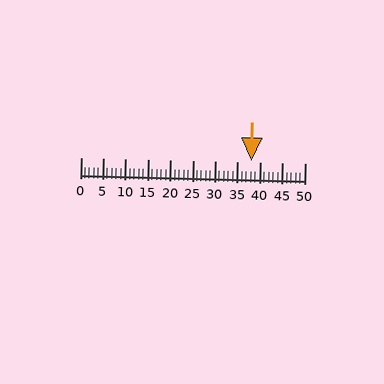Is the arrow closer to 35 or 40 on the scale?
The arrow is closer to 40.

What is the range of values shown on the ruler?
The ruler shows values from 0 to 50.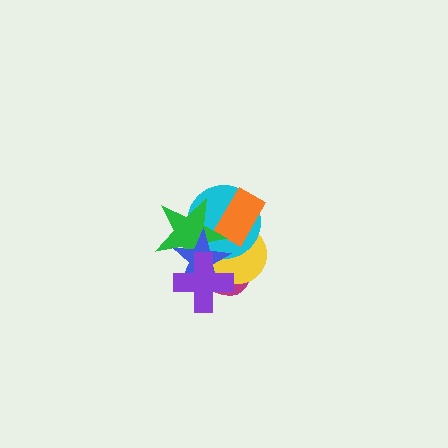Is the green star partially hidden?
Yes, it is partially covered by another shape.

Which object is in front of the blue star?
The purple cross is in front of the blue star.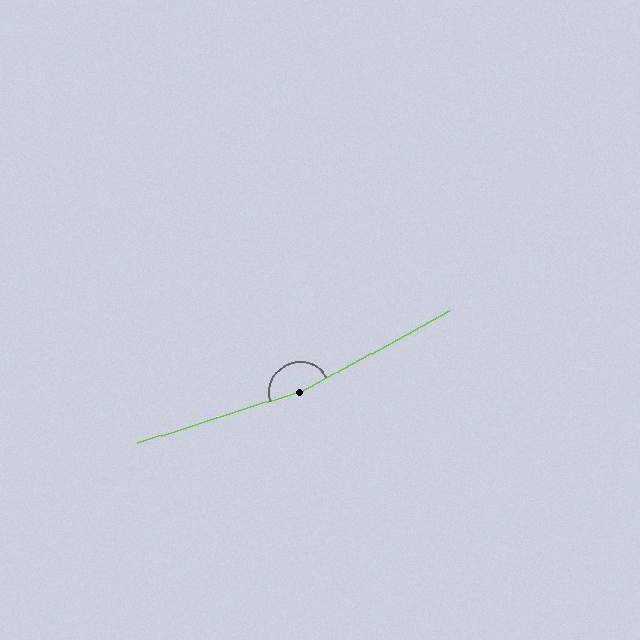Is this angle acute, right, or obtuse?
It is obtuse.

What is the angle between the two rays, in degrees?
Approximately 169 degrees.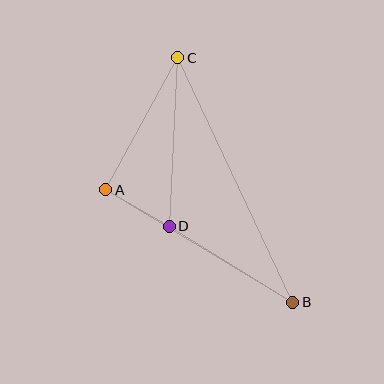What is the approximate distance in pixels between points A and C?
The distance between A and C is approximately 150 pixels.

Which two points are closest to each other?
Points A and D are closest to each other.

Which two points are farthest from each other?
Points B and C are farthest from each other.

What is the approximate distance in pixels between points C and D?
The distance between C and D is approximately 169 pixels.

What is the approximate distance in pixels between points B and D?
The distance between B and D is approximately 145 pixels.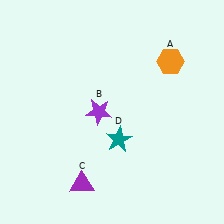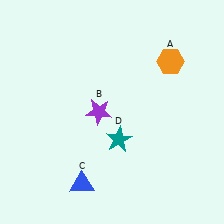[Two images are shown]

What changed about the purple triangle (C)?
In Image 1, C is purple. In Image 2, it changed to blue.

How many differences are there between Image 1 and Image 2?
There is 1 difference between the two images.